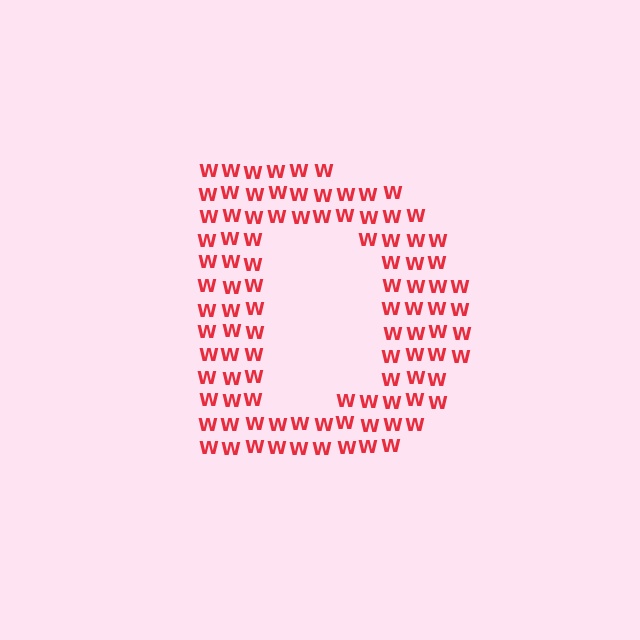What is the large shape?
The large shape is the letter D.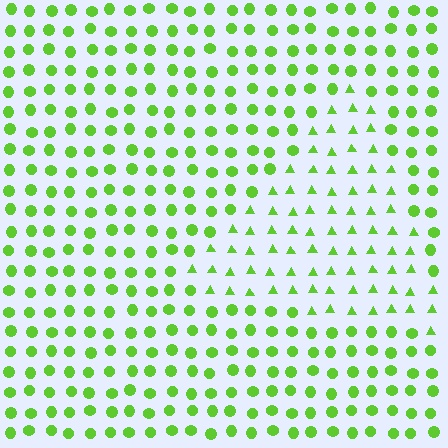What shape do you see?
I see a triangle.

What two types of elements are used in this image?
The image uses triangles inside the triangle region and circles outside it.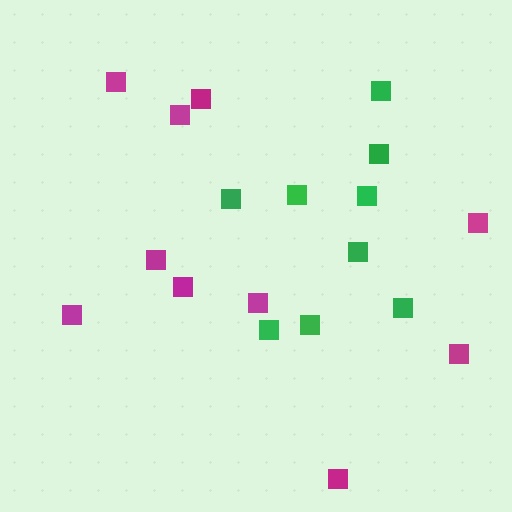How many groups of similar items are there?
There are 2 groups: one group of green squares (9) and one group of magenta squares (10).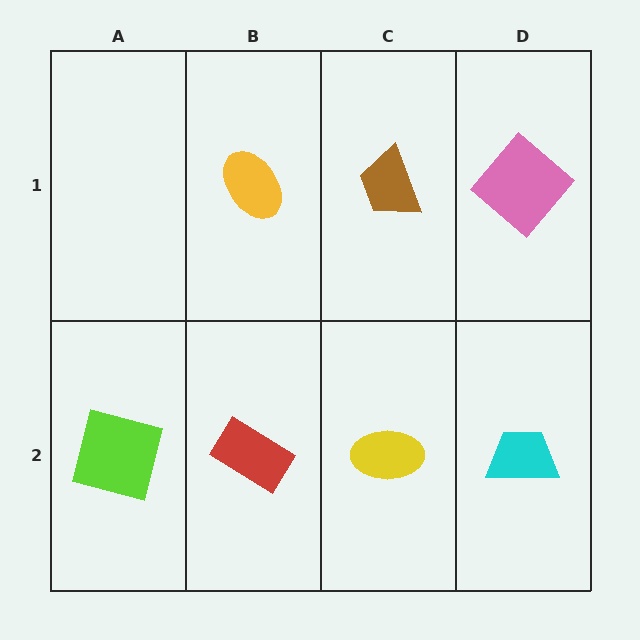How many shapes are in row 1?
3 shapes.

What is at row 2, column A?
A lime square.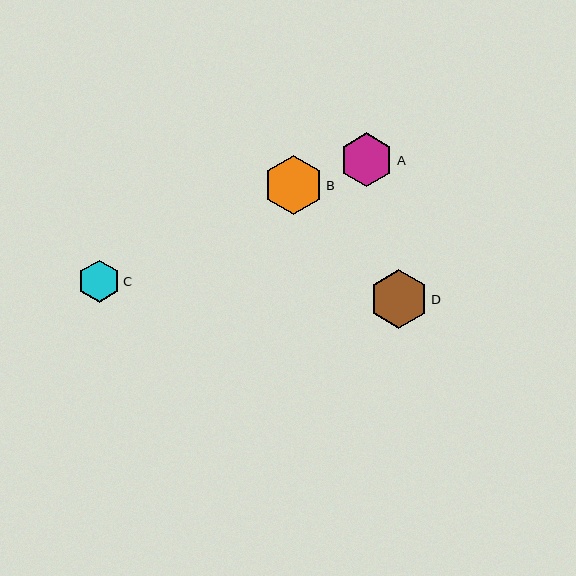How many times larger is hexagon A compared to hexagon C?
Hexagon A is approximately 1.3 times the size of hexagon C.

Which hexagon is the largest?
Hexagon B is the largest with a size of approximately 59 pixels.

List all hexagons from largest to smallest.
From largest to smallest: B, D, A, C.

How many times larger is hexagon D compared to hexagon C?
Hexagon D is approximately 1.4 times the size of hexagon C.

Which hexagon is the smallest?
Hexagon C is the smallest with a size of approximately 42 pixels.